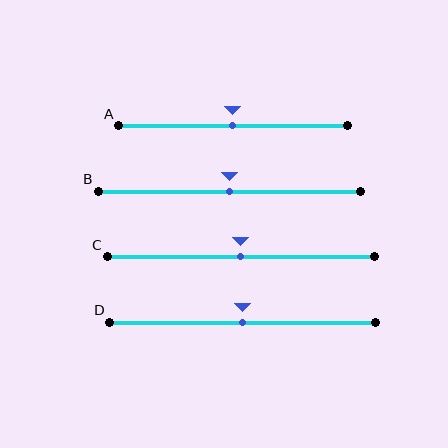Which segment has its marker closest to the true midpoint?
Segment A has its marker closest to the true midpoint.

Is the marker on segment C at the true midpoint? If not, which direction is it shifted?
Yes, the marker on segment C is at the true midpoint.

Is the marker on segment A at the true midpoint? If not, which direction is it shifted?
Yes, the marker on segment A is at the true midpoint.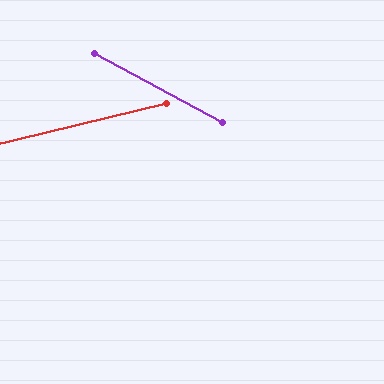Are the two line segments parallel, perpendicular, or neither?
Neither parallel nor perpendicular — they differ by about 42°.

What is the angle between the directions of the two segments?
Approximately 42 degrees.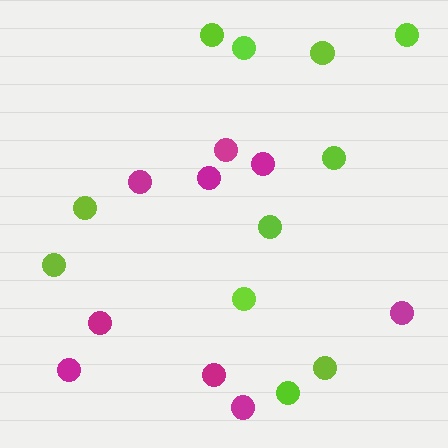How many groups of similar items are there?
There are 2 groups: one group of magenta circles (9) and one group of lime circles (11).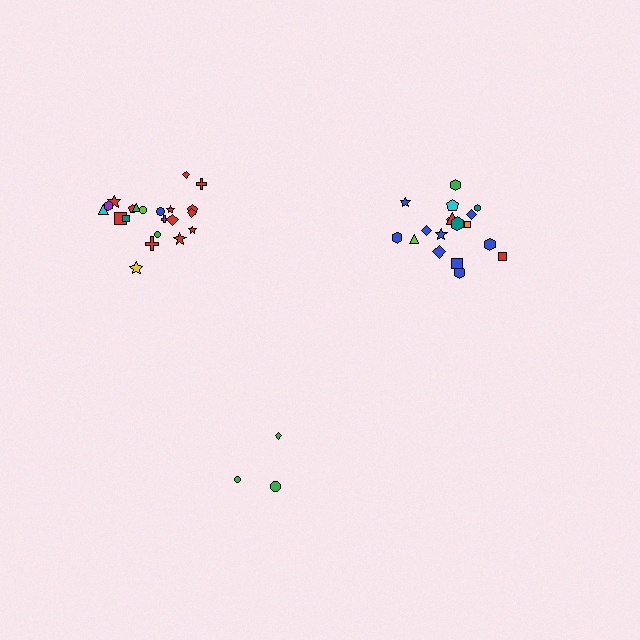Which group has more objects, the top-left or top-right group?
The top-left group.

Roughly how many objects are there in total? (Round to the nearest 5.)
Roughly 45 objects in total.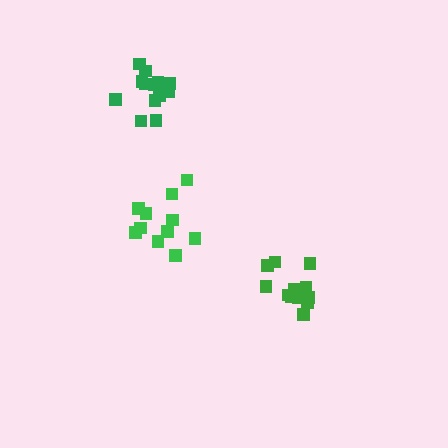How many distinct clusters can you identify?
There are 3 distinct clusters.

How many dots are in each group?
Group 1: 12 dots, Group 2: 11 dots, Group 3: 16 dots (39 total).